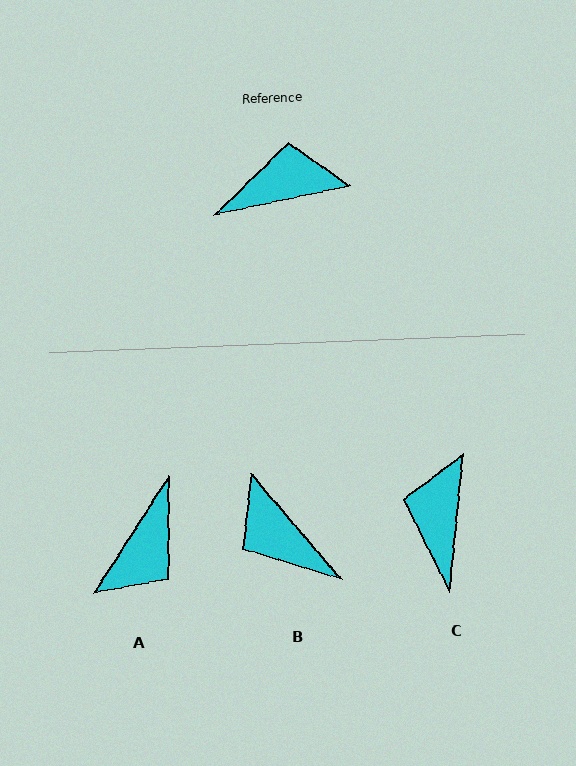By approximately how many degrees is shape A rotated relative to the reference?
Approximately 134 degrees clockwise.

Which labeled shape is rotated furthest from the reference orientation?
A, about 134 degrees away.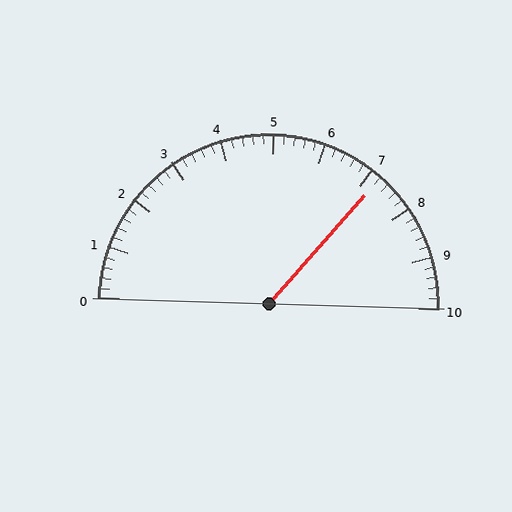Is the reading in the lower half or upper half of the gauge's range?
The reading is in the upper half of the range (0 to 10).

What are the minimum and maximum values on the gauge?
The gauge ranges from 0 to 10.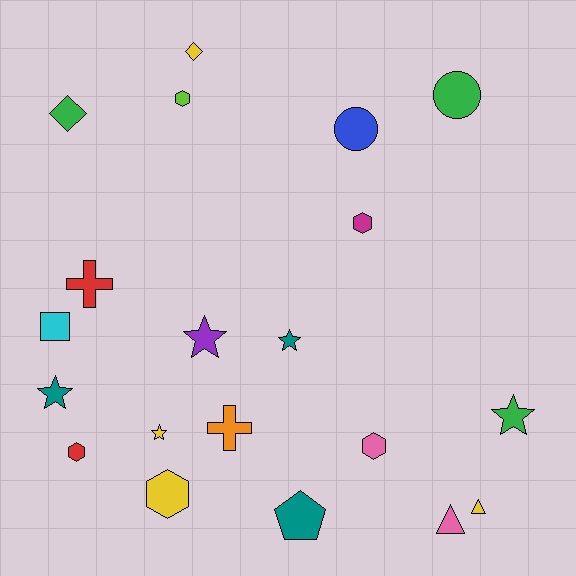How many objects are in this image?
There are 20 objects.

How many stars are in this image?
There are 5 stars.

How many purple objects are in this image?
There is 1 purple object.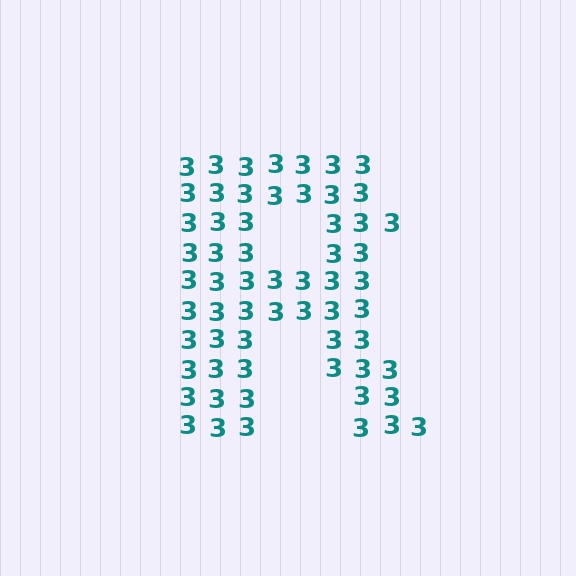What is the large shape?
The large shape is the letter R.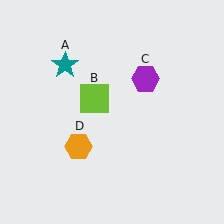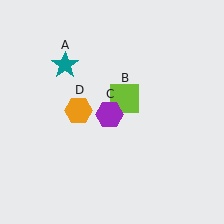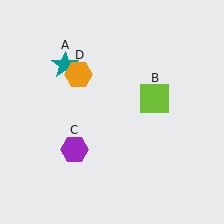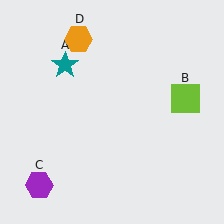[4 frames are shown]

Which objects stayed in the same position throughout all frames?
Teal star (object A) remained stationary.